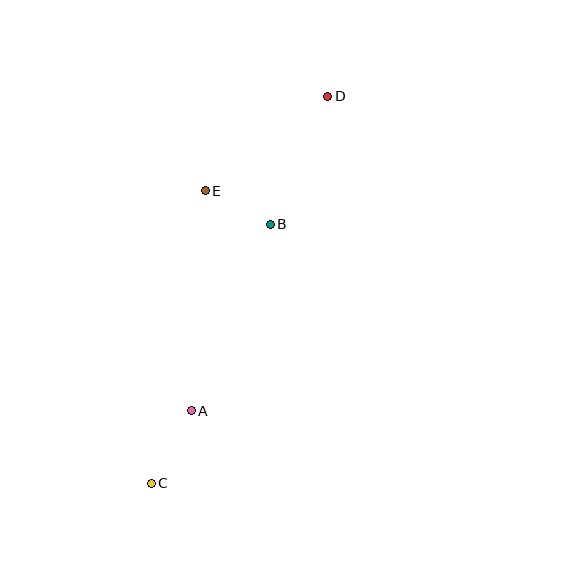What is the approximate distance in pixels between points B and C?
The distance between B and C is approximately 285 pixels.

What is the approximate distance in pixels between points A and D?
The distance between A and D is approximately 343 pixels.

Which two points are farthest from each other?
Points C and D are farthest from each other.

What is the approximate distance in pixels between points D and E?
The distance between D and E is approximately 155 pixels.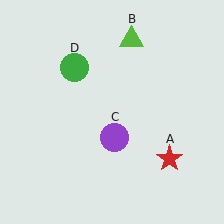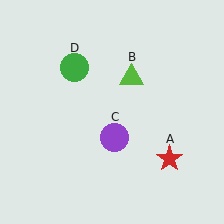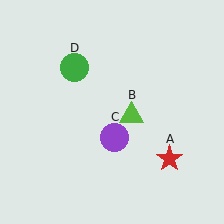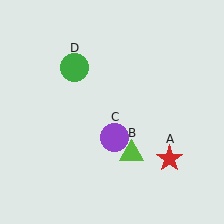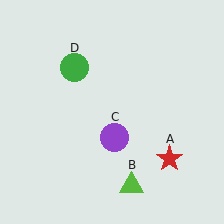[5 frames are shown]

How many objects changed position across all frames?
1 object changed position: lime triangle (object B).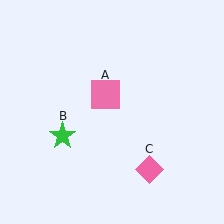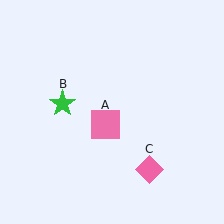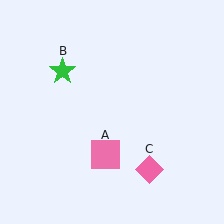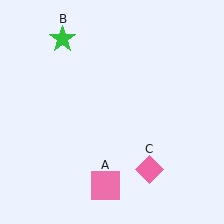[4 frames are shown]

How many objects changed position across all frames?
2 objects changed position: pink square (object A), green star (object B).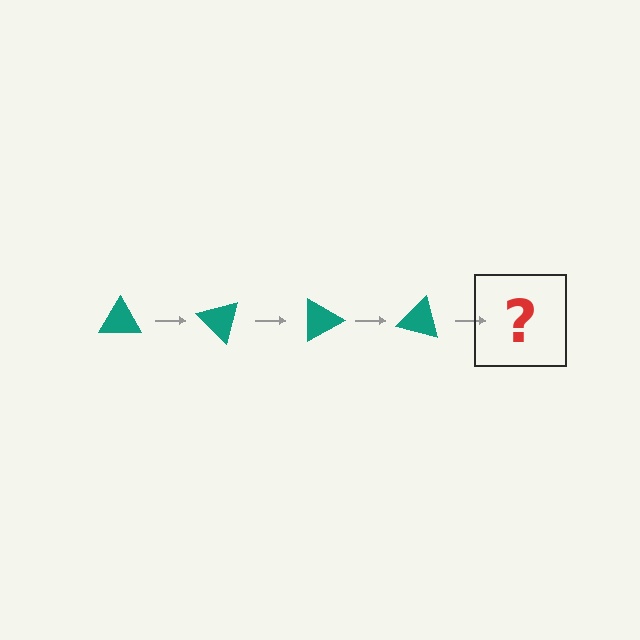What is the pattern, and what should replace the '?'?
The pattern is that the triangle rotates 45 degrees each step. The '?' should be a teal triangle rotated 180 degrees.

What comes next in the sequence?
The next element should be a teal triangle rotated 180 degrees.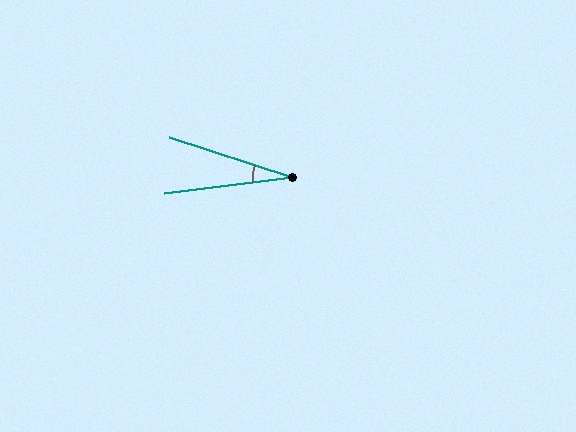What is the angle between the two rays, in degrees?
Approximately 25 degrees.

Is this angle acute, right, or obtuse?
It is acute.